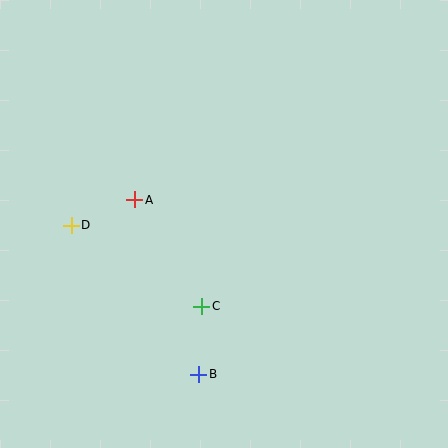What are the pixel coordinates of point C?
Point C is at (202, 306).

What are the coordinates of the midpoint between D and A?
The midpoint between D and A is at (103, 212).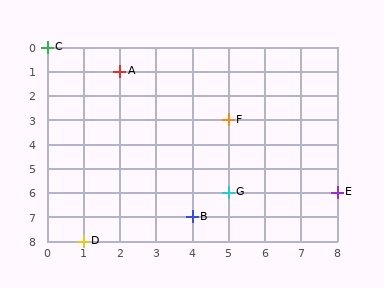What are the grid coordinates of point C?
Point C is at grid coordinates (0, 0).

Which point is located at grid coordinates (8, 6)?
Point E is at (8, 6).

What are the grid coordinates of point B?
Point B is at grid coordinates (4, 7).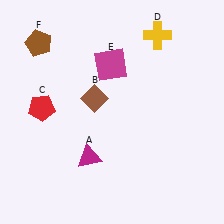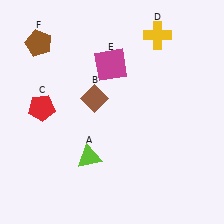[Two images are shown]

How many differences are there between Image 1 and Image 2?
There is 1 difference between the two images.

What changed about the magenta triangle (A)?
In Image 1, A is magenta. In Image 2, it changed to lime.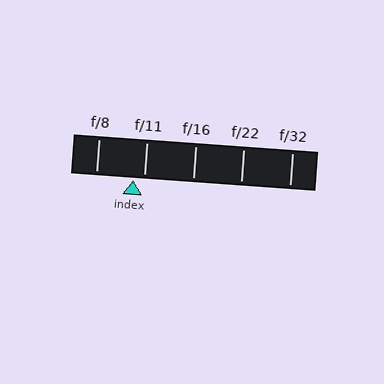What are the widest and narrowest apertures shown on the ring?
The widest aperture shown is f/8 and the narrowest is f/32.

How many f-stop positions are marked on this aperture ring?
There are 5 f-stop positions marked.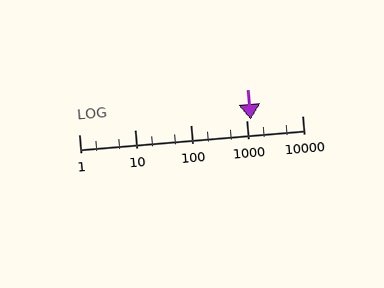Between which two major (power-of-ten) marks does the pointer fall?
The pointer is between 1000 and 10000.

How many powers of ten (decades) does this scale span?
The scale spans 4 decades, from 1 to 10000.